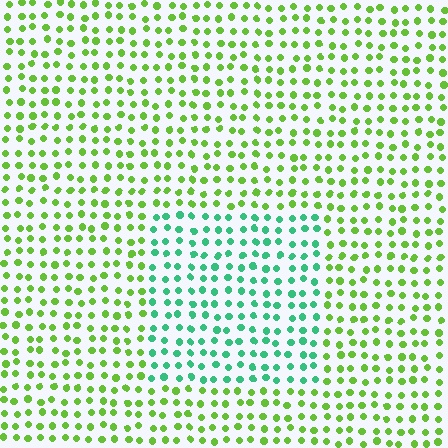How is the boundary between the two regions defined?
The boundary is defined purely by a slight shift in hue (about 52 degrees). Spacing, size, and orientation are identical on both sides.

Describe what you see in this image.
The image is filled with small lime elements in a uniform arrangement. A rectangle-shaped region is visible where the elements are tinted to a slightly different hue, forming a subtle color boundary.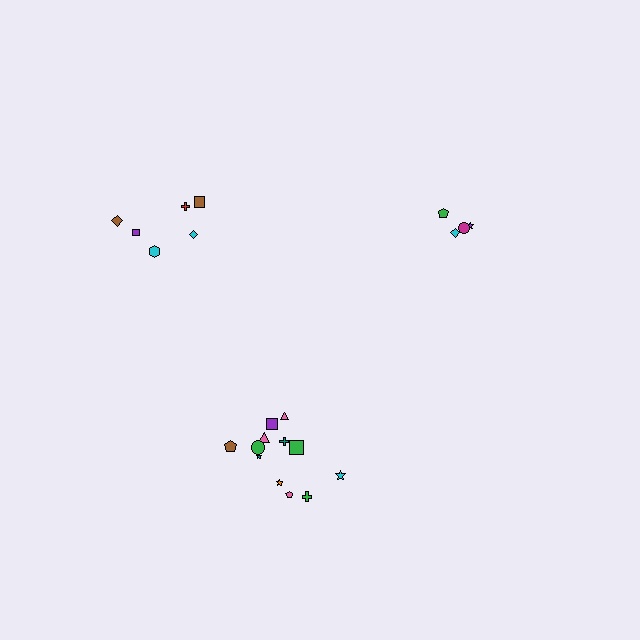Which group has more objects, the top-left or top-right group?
The top-left group.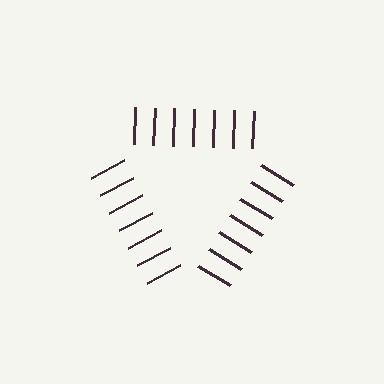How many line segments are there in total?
21 — 7 along each of the 3 edges.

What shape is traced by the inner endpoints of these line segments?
An illusory triangle — the line segments terminate on its edges but no continuous stroke is drawn.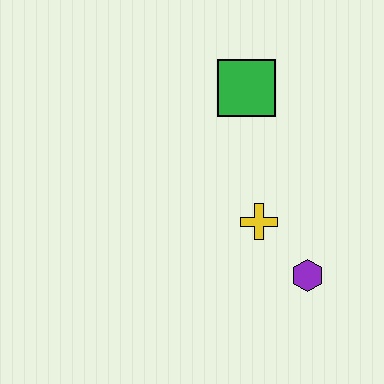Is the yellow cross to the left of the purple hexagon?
Yes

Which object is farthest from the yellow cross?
The green square is farthest from the yellow cross.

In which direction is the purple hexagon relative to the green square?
The purple hexagon is below the green square.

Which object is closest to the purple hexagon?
The yellow cross is closest to the purple hexagon.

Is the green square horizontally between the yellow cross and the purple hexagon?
No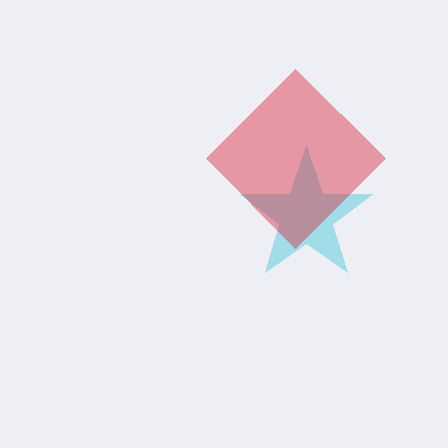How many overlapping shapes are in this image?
There are 2 overlapping shapes in the image.